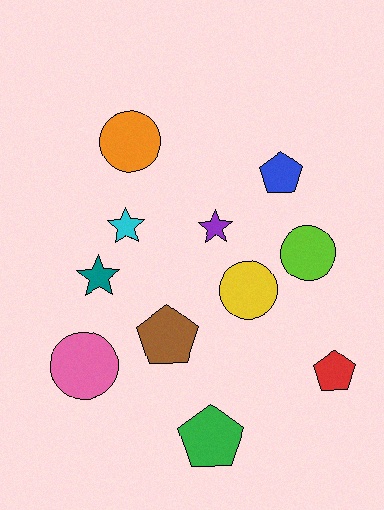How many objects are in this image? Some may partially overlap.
There are 11 objects.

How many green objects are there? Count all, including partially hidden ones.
There is 1 green object.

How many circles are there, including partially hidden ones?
There are 4 circles.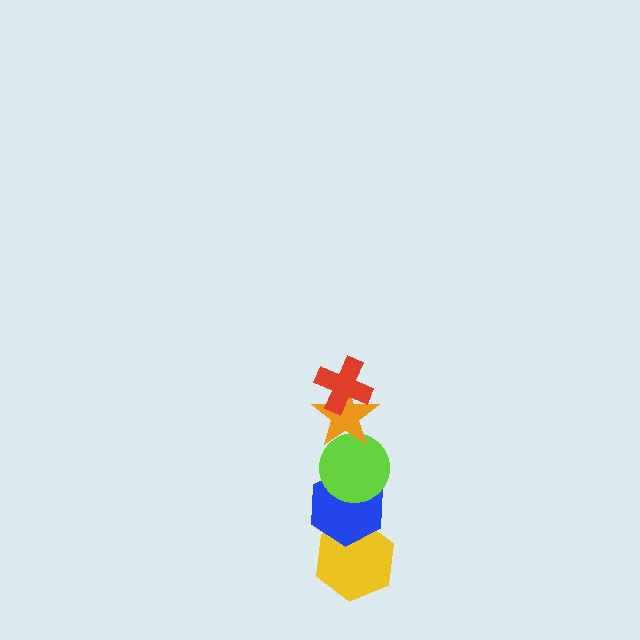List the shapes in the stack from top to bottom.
From top to bottom: the red cross, the orange star, the lime circle, the blue hexagon, the yellow hexagon.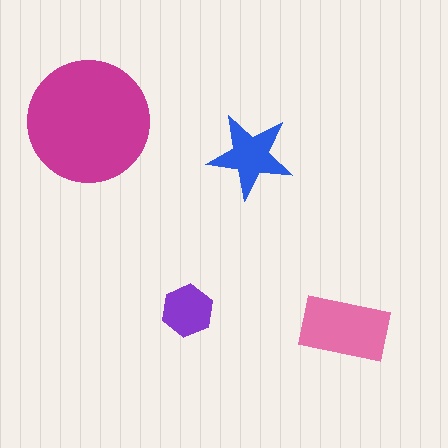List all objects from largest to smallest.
The magenta circle, the pink rectangle, the blue star, the purple hexagon.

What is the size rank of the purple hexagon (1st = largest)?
4th.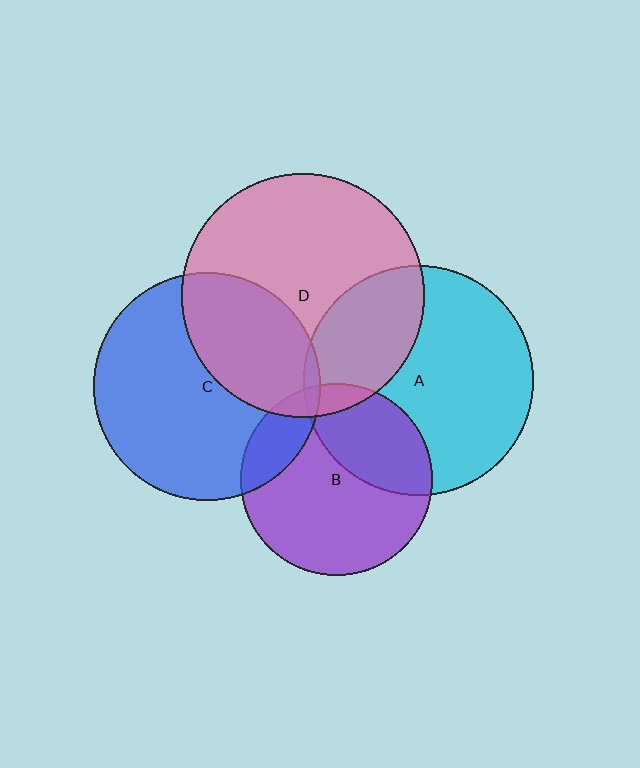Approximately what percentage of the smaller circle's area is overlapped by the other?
Approximately 15%.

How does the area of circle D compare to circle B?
Approximately 1.6 times.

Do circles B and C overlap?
Yes.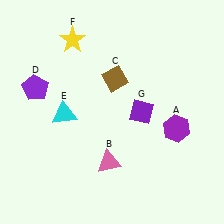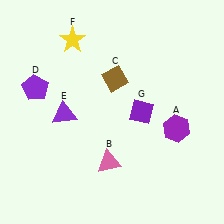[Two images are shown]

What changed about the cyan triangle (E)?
In Image 1, E is cyan. In Image 2, it changed to purple.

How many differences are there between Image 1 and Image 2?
There is 1 difference between the two images.